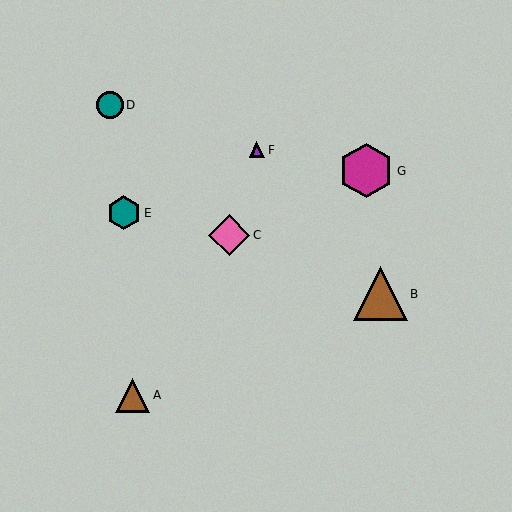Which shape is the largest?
The magenta hexagon (labeled G) is the largest.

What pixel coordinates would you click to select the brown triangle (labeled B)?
Click at (380, 294) to select the brown triangle B.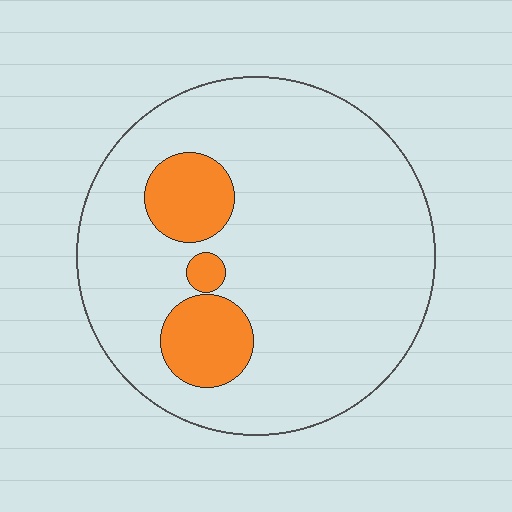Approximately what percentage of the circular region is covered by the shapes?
Approximately 15%.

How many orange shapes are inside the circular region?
3.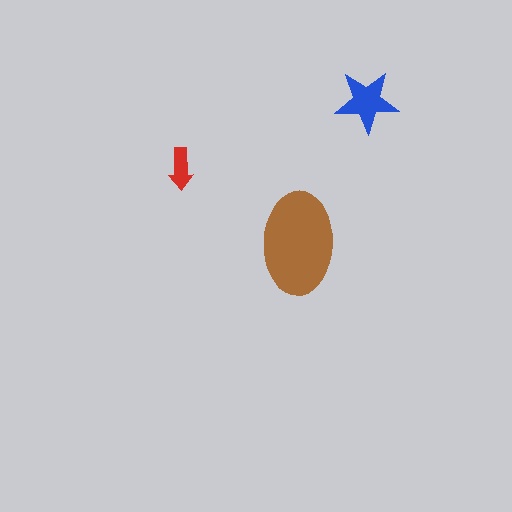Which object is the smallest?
The red arrow.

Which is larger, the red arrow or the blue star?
The blue star.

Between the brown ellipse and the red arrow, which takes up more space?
The brown ellipse.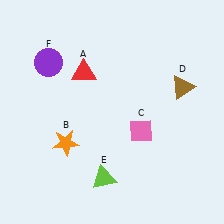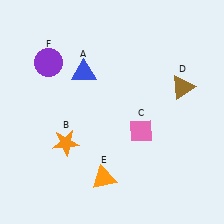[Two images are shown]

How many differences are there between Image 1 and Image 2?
There are 2 differences between the two images.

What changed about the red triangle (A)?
In Image 1, A is red. In Image 2, it changed to blue.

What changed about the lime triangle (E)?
In Image 1, E is lime. In Image 2, it changed to orange.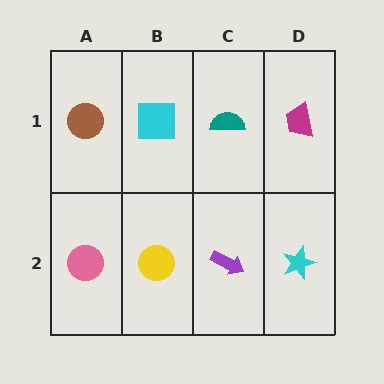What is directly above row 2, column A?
A brown circle.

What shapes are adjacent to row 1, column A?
A pink circle (row 2, column A), a cyan square (row 1, column B).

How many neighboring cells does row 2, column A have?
2.